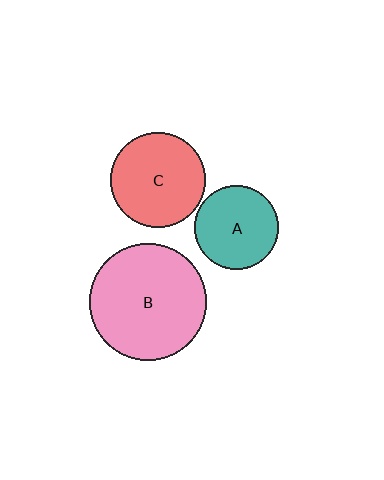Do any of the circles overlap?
No, none of the circles overlap.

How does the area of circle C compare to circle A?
Approximately 1.3 times.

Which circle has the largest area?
Circle B (pink).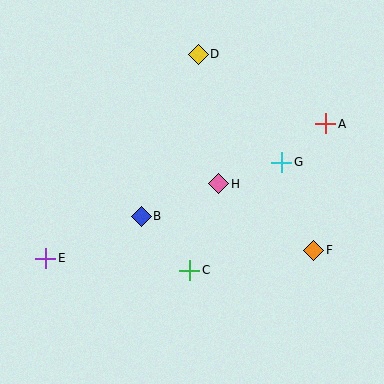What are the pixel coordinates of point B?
Point B is at (141, 216).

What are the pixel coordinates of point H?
Point H is at (219, 184).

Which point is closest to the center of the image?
Point H at (219, 184) is closest to the center.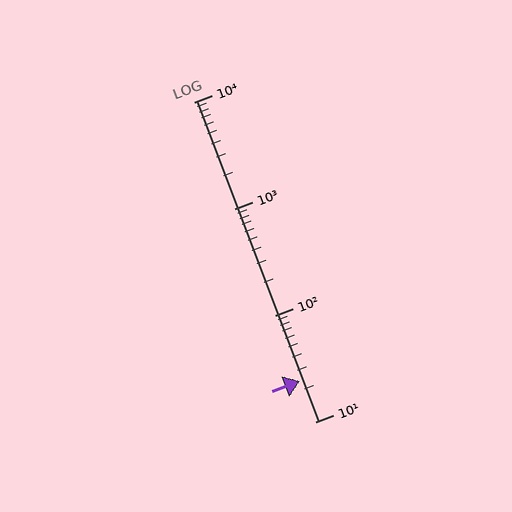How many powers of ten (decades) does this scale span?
The scale spans 3 decades, from 10 to 10000.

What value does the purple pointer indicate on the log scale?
The pointer indicates approximately 24.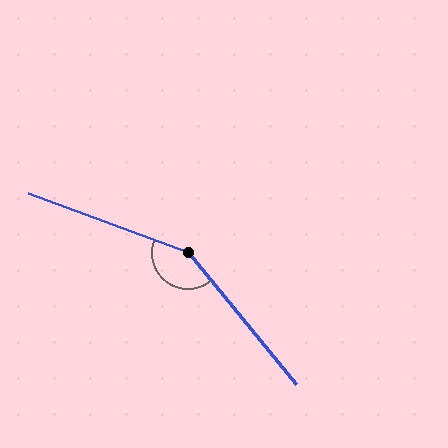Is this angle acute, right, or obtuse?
It is obtuse.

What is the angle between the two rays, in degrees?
Approximately 150 degrees.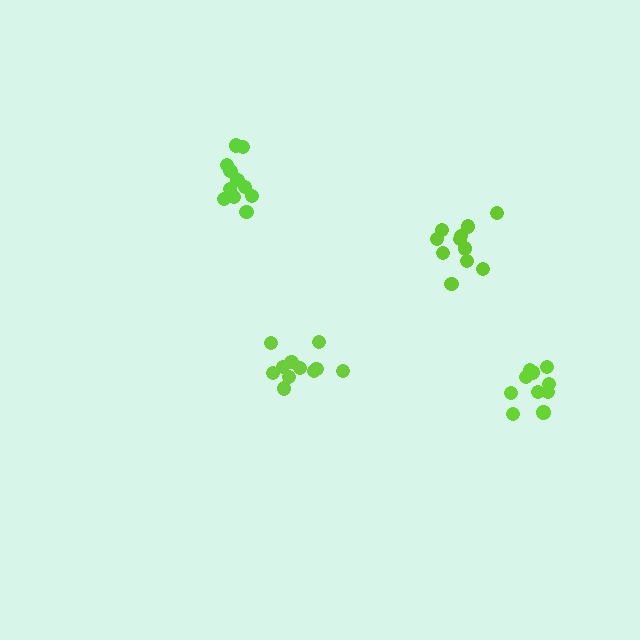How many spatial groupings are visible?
There are 4 spatial groupings.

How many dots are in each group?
Group 1: 11 dots, Group 2: 11 dots, Group 3: 11 dots, Group 4: 10 dots (43 total).